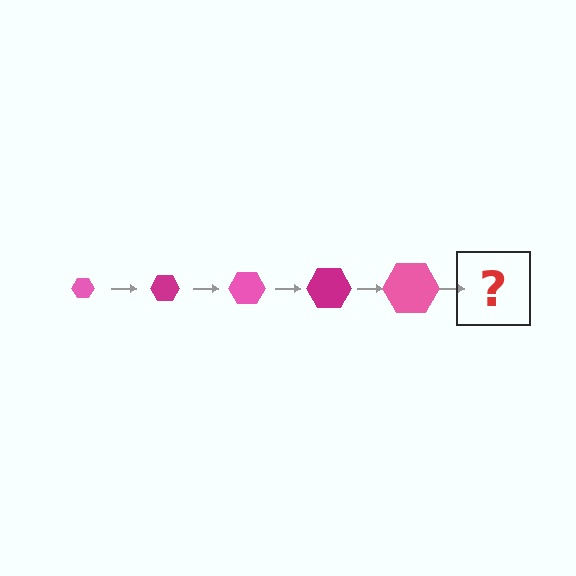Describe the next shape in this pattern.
It should be a magenta hexagon, larger than the previous one.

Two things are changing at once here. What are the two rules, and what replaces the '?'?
The two rules are that the hexagon grows larger each step and the color cycles through pink and magenta. The '?' should be a magenta hexagon, larger than the previous one.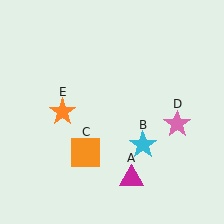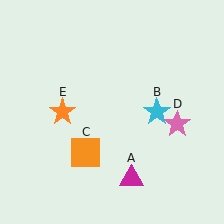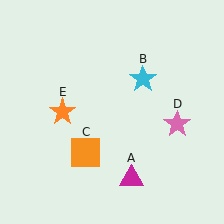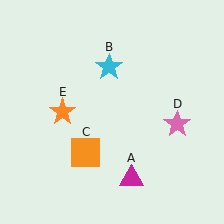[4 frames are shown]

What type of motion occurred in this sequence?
The cyan star (object B) rotated counterclockwise around the center of the scene.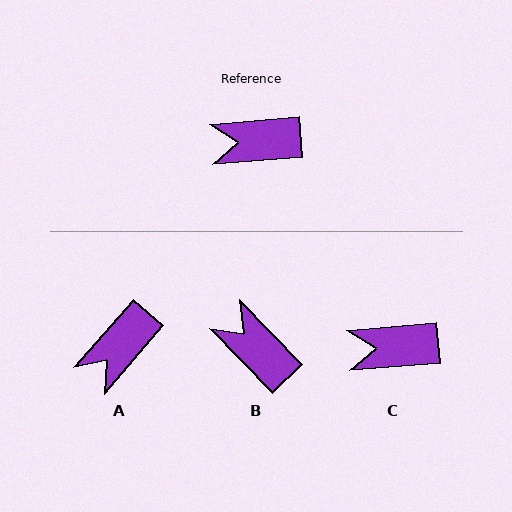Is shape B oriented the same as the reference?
No, it is off by about 51 degrees.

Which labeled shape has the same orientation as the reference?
C.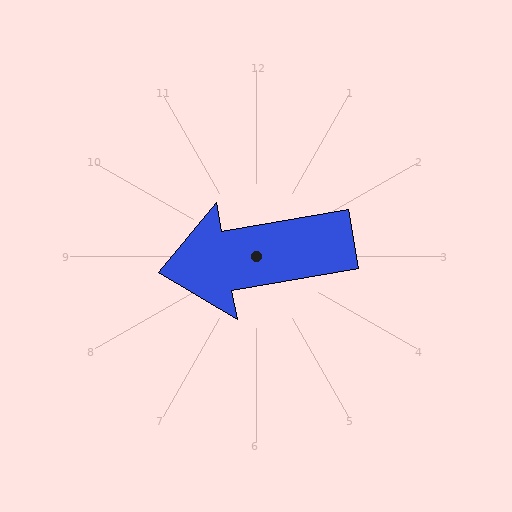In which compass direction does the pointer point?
West.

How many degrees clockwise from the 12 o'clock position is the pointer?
Approximately 260 degrees.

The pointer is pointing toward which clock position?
Roughly 9 o'clock.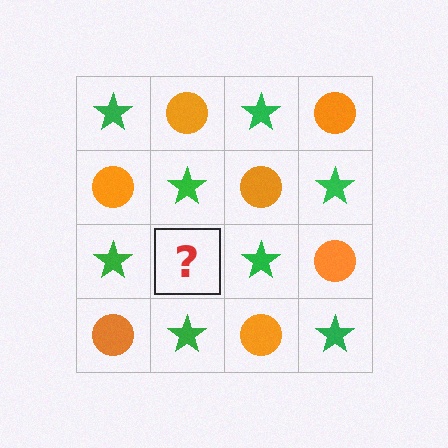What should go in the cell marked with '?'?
The missing cell should contain an orange circle.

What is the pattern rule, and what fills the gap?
The rule is that it alternates green star and orange circle in a checkerboard pattern. The gap should be filled with an orange circle.